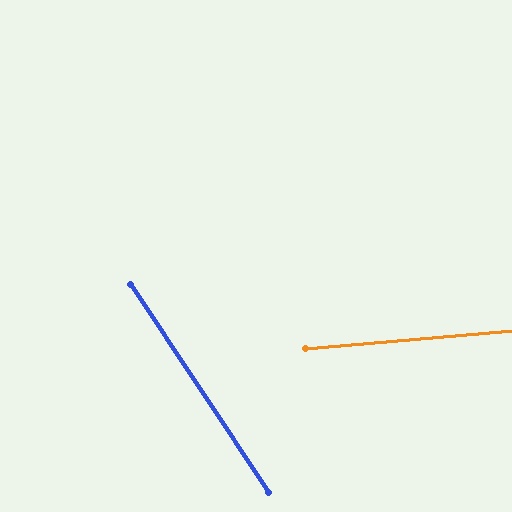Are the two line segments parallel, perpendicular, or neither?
Neither parallel nor perpendicular — they differ by about 61°.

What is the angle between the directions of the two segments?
Approximately 61 degrees.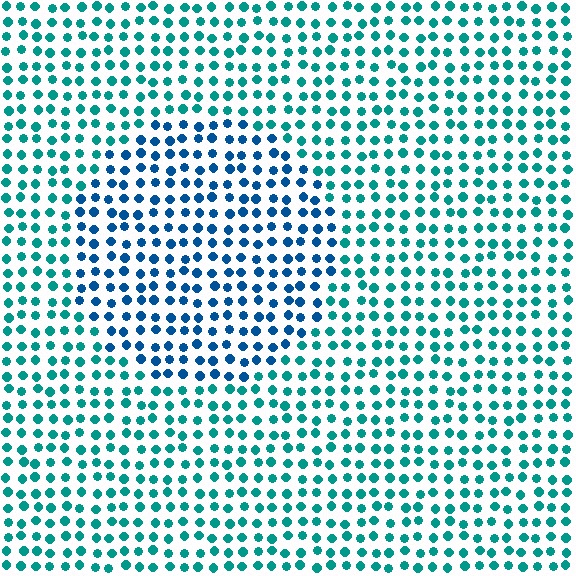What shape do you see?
I see a circle.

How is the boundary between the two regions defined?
The boundary is defined purely by a slight shift in hue (about 34 degrees). Spacing, size, and orientation are identical on both sides.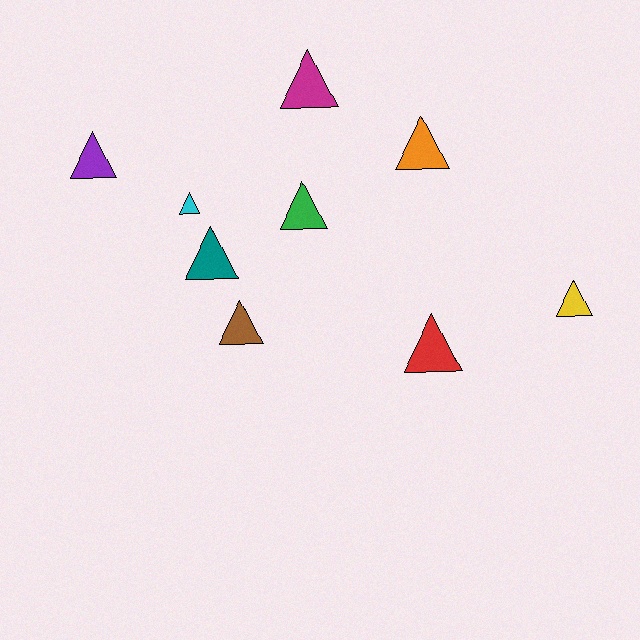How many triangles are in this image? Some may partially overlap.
There are 9 triangles.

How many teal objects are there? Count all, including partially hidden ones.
There is 1 teal object.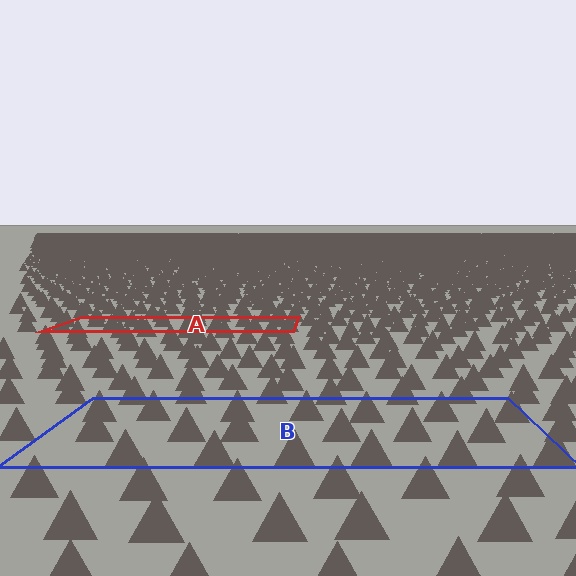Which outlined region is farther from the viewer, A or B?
Region A is farther from the viewer — the texture elements inside it appear smaller and more densely packed.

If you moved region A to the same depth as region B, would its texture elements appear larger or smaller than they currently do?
They would appear larger. At a closer depth, the same texture elements are projected at a bigger on-screen size.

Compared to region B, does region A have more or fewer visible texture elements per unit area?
Region A has more texture elements per unit area — they are packed more densely because it is farther away.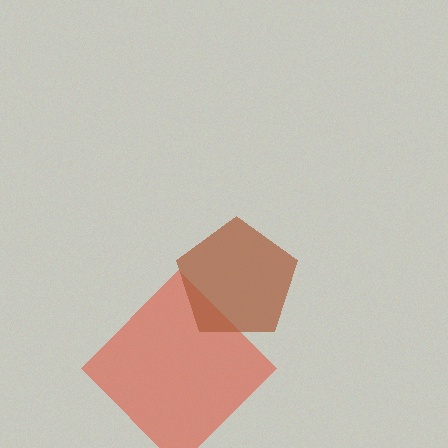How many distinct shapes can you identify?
There are 2 distinct shapes: a red diamond, a brown pentagon.